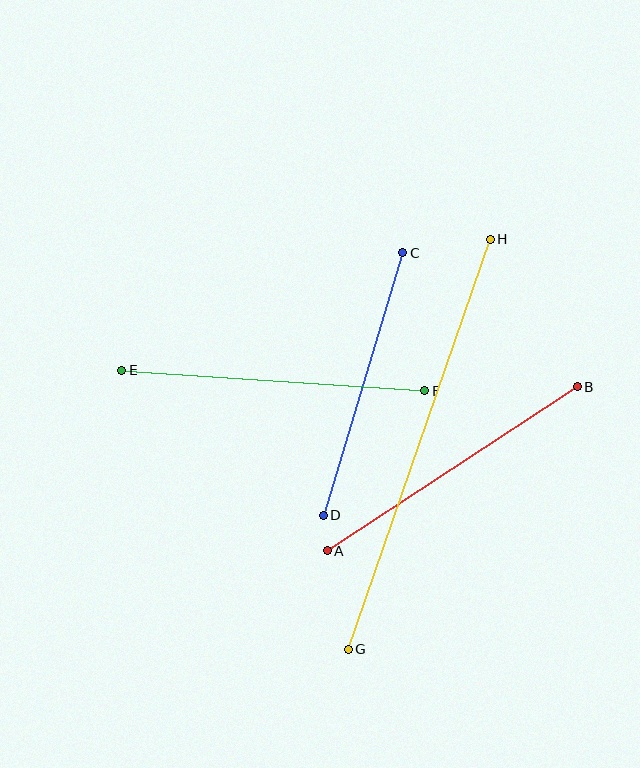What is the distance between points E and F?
The distance is approximately 303 pixels.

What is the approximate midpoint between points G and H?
The midpoint is at approximately (419, 444) pixels.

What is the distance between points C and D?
The distance is approximately 275 pixels.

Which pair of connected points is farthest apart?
Points G and H are farthest apart.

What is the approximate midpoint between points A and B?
The midpoint is at approximately (452, 469) pixels.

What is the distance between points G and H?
The distance is approximately 434 pixels.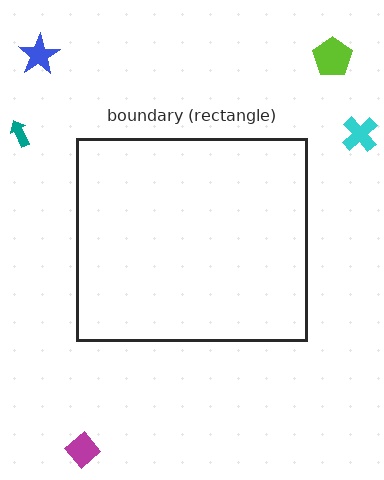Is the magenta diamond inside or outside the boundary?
Outside.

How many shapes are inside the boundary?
0 inside, 5 outside.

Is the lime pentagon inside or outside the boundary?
Outside.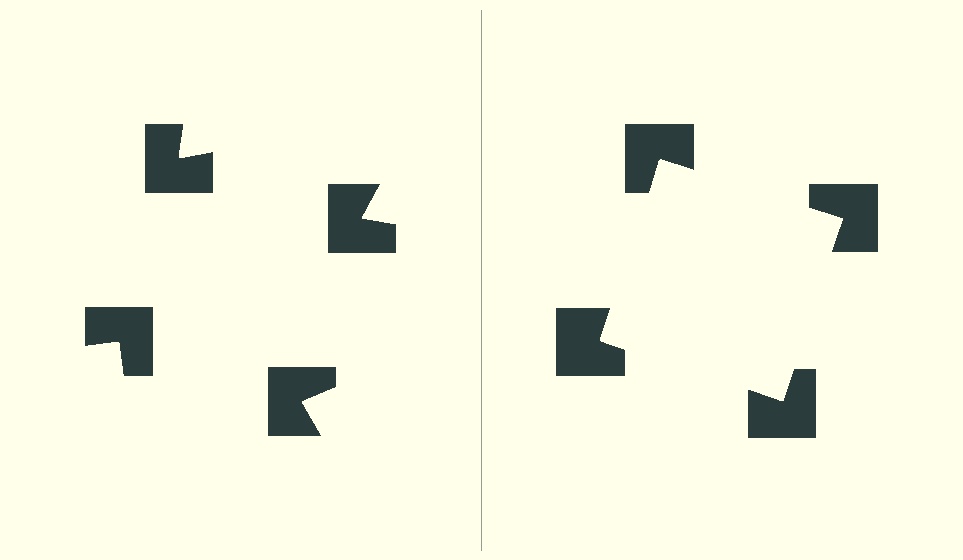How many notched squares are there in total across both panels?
8 — 4 on each side.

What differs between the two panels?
The notched squares are positioned identically on both sides; only the wedge orientations differ. On the right they align to a square; on the left they are misaligned.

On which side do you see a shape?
An illusory square appears on the right side. On the left side the wedge cuts are rotated, so no coherent shape forms.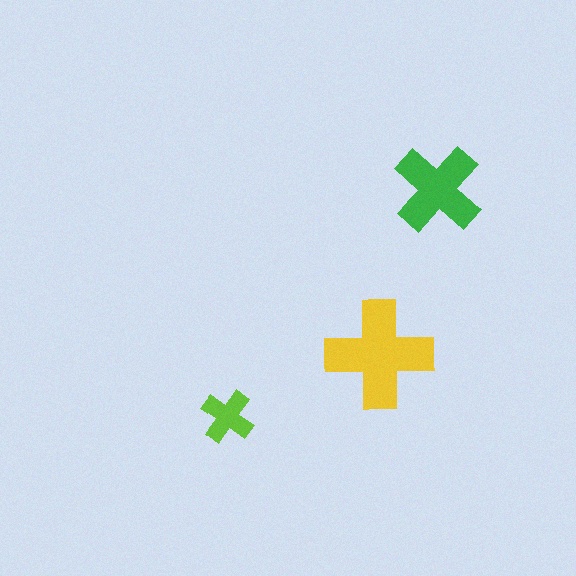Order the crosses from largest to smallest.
the yellow one, the green one, the lime one.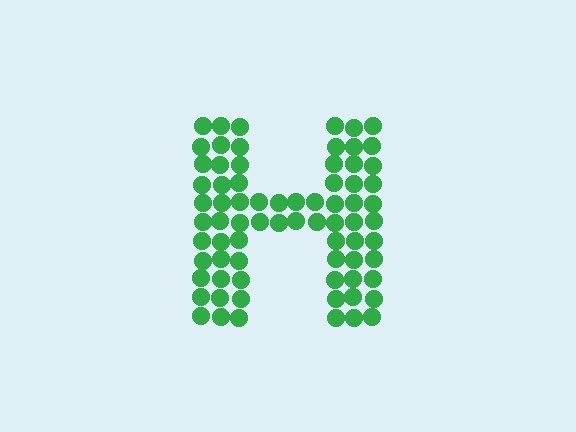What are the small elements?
The small elements are circles.